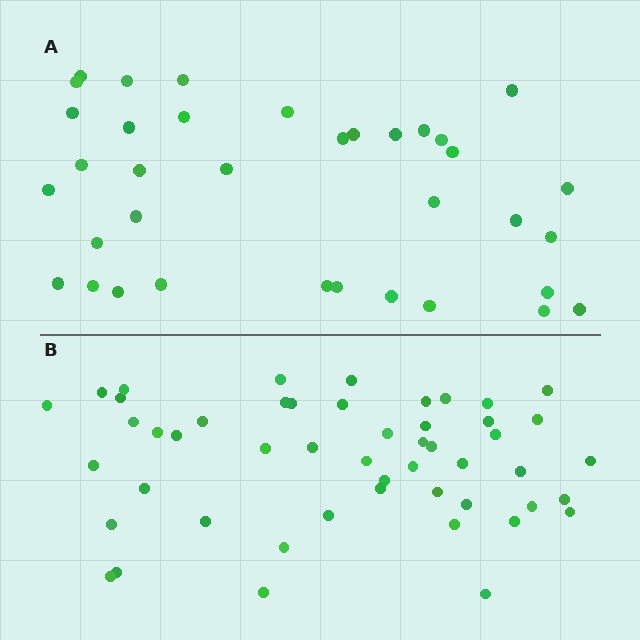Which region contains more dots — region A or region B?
Region B (the bottom region) has more dots.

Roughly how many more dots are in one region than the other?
Region B has approximately 15 more dots than region A.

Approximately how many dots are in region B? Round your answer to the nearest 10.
About 50 dots.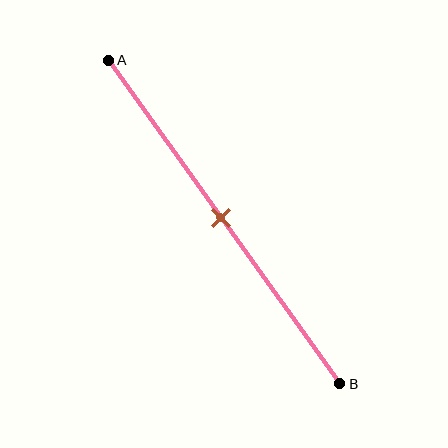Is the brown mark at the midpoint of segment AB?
Yes, the mark is approximately at the midpoint.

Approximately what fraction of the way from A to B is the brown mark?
The brown mark is approximately 50% of the way from A to B.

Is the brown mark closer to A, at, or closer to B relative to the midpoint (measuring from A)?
The brown mark is approximately at the midpoint of segment AB.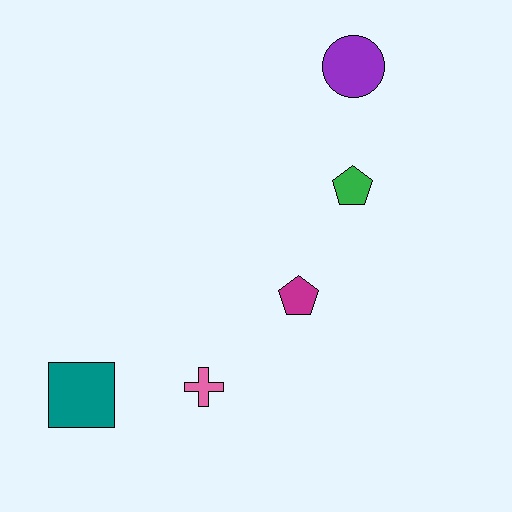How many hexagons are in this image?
There are no hexagons.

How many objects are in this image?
There are 5 objects.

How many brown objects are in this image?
There are no brown objects.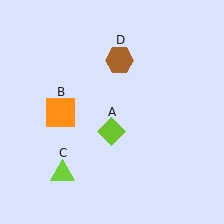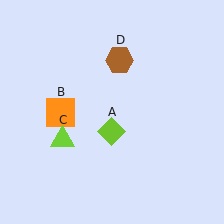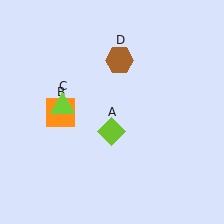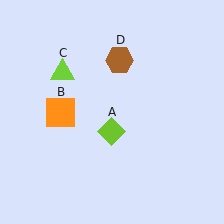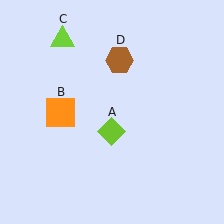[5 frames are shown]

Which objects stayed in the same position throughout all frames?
Lime diamond (object A) and orange square (object B) and brown hexagon (object D) remained stationary.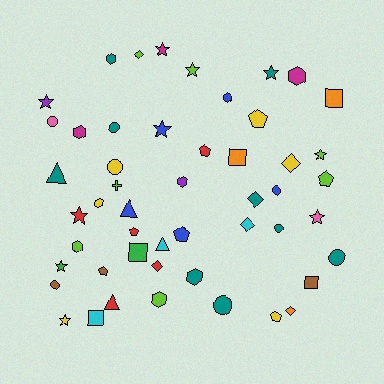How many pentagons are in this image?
There are 7 pentagons.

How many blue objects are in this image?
There are 5 blue objects.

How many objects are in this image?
There are 50 objects.